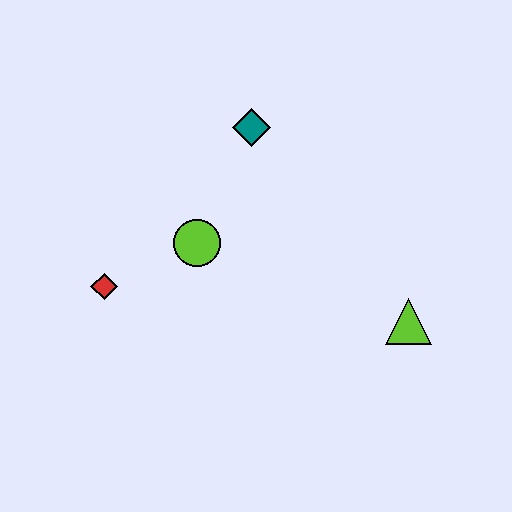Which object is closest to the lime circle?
The red diamond is closest to the lime circle.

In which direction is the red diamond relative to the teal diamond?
The red diamond is below the teal diamond.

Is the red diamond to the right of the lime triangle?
No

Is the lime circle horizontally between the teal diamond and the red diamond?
Yes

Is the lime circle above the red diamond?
Yes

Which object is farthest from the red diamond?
The lime triangle is farthest from the red diamond.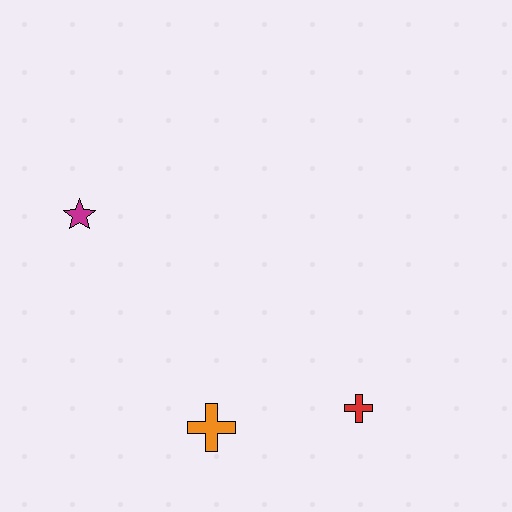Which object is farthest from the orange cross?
The magenta star is farthest from the orange cross.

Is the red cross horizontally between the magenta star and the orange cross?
No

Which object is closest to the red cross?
The orange cross is closest to the red cross.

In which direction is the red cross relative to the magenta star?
The red cross is to the right of the magenta star.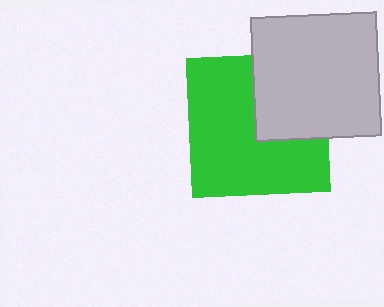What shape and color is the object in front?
The object in front is a light gray rectangle.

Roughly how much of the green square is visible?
Most of it is visible (roughly 67%).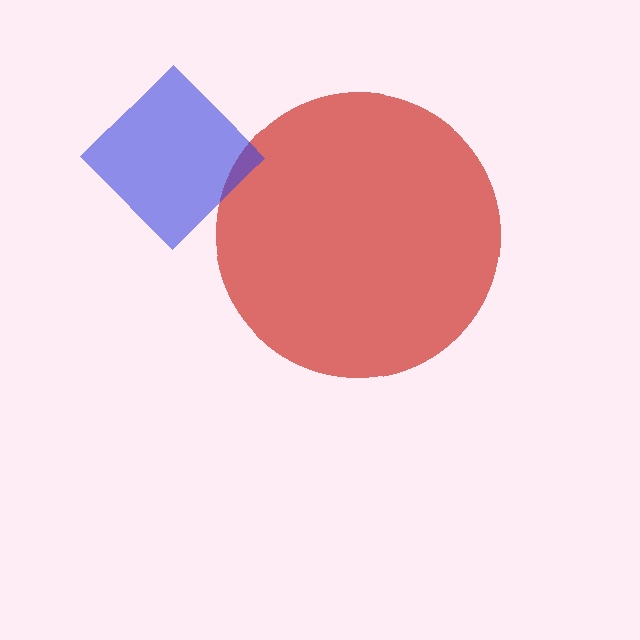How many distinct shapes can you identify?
There are 2 distinct shapes: a red circle, a blue diamond.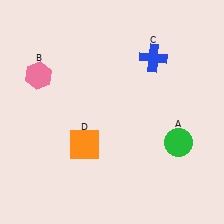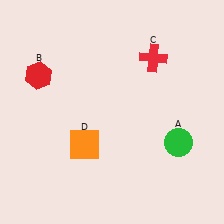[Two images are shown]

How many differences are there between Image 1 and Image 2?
There are 2 differences between the two images.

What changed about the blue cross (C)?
In Image 1, C is blue. In Image 2, it changed to red.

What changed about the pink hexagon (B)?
In Image 1, B is pink. In Image 2, it changed to red.